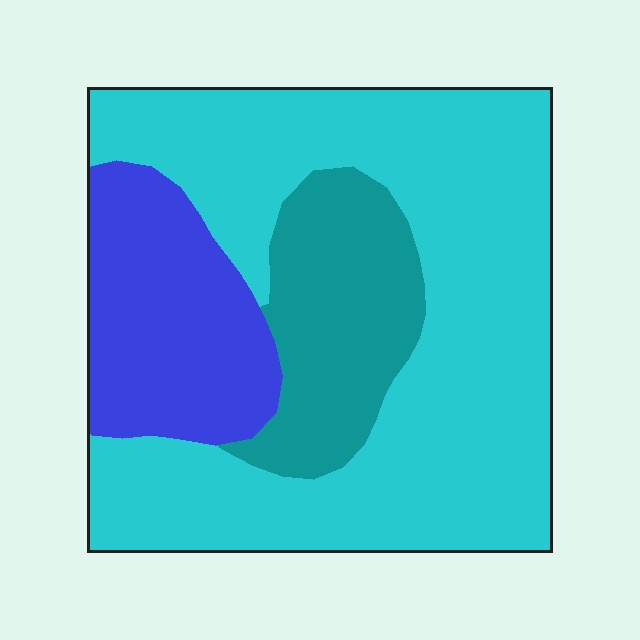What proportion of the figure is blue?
Blue takes up about one fifth (1/5) of the figure.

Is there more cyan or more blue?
Cyan.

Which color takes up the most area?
Cyan, at roughly 65%.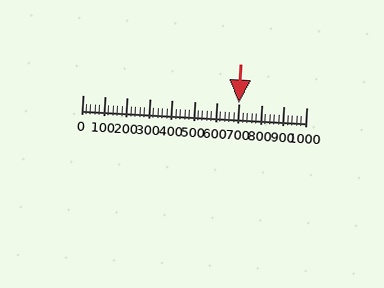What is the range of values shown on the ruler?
The ruler shows values from 0 to 1000.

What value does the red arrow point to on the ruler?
The red arrow points to approximately 700.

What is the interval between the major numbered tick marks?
The major tick marks are spaced 100 units apart.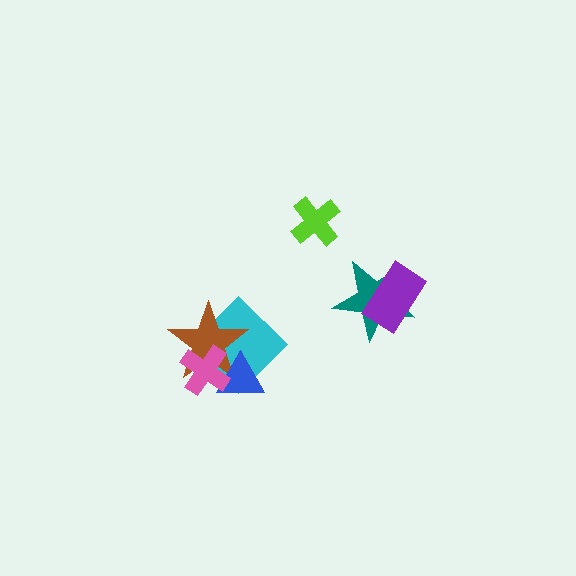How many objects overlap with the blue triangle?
3 objects overlap with the blue triangle.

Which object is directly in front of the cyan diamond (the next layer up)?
The brown star is directly in front of the cyan diamond.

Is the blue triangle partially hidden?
Yes, it is partially covered by another shape.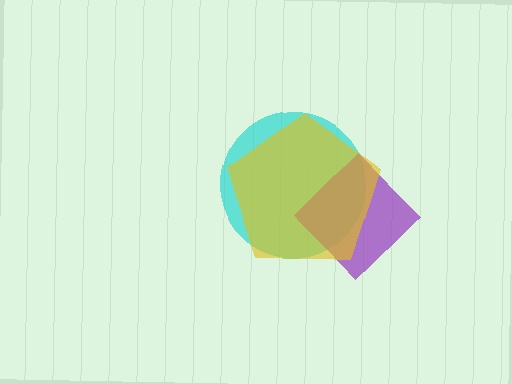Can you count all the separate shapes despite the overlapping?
Yes, there are 3 separate shapes.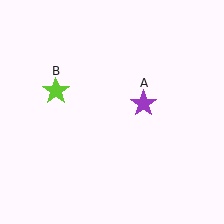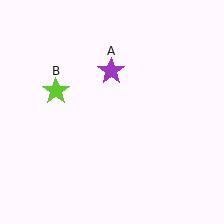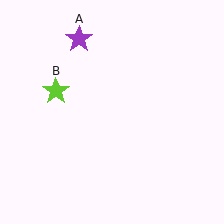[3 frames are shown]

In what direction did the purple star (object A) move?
The purple star (object A) moved up and to the left.